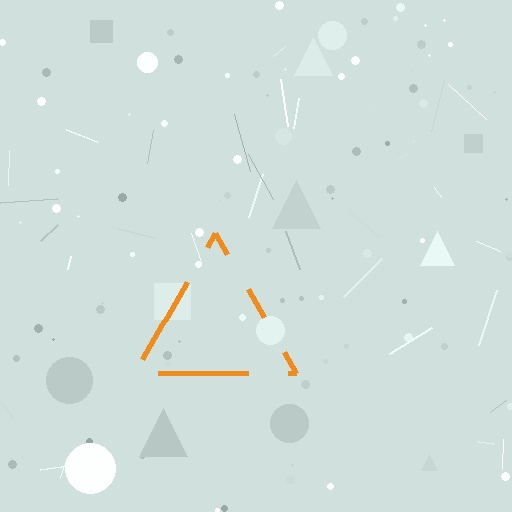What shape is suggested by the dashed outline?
The dashed outline suggests a triangle.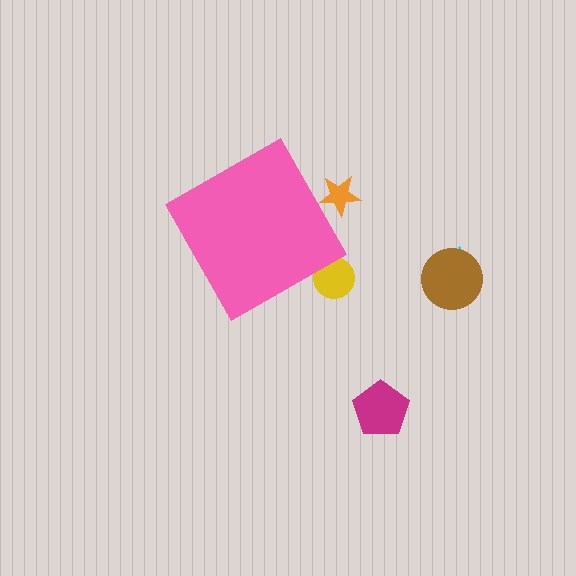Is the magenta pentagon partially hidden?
No, the magenta pentagon is fully visible.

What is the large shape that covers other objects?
A pink diamond.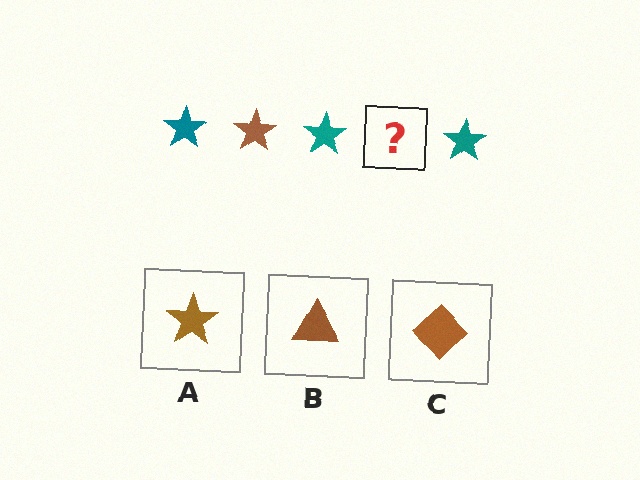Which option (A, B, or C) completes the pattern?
A.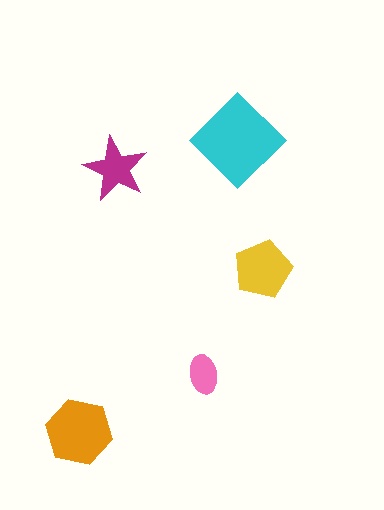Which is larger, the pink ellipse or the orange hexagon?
The orange hexagon.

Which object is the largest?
The cyan diamond.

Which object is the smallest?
The pink ellipse.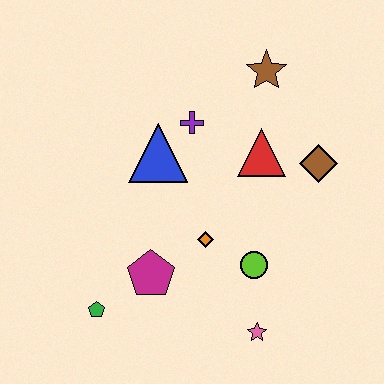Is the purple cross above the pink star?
Yes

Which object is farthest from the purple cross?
The pink star is farthest from the purple cross.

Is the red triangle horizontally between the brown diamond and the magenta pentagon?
Yes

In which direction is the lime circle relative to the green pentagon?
The lime circle is to the right of the green pentagon.